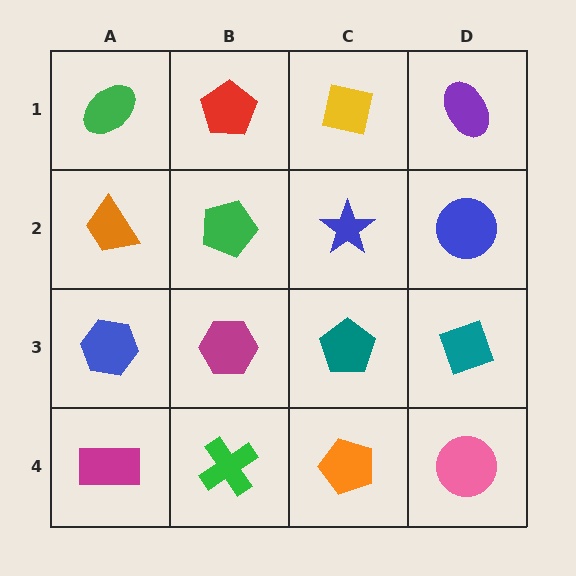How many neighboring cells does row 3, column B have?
4.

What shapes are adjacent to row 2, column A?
A green ellipse (row 1, column A), a blue hexagon (row 3, column A), a green pentagon (row 2, column B).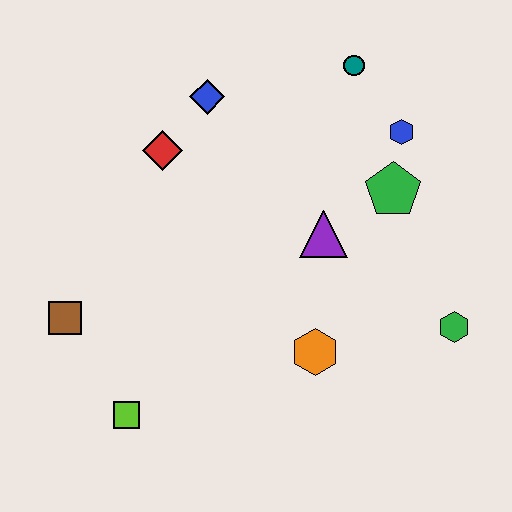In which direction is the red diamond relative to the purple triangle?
The red diamond is to the left of the purple triangle.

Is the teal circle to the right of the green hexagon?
No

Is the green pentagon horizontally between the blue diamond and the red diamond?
No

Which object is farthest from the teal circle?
The lime square is farthest from the teal circle.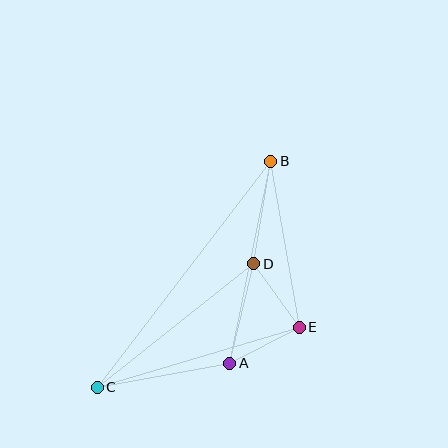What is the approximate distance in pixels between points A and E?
The distance between A and E is approximately 78 pixels.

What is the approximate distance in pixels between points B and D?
The distance between B and D is approximately 104 pixels.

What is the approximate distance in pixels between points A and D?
The distance between A and D is approximately 102 pixels.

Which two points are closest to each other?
Points D and E are closest to each other.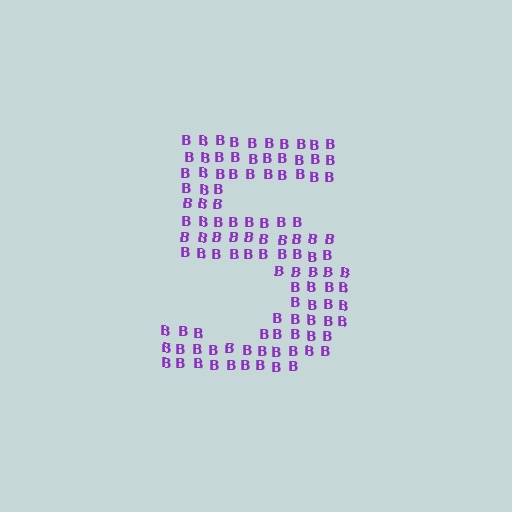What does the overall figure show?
The overall figure shows the digit 5.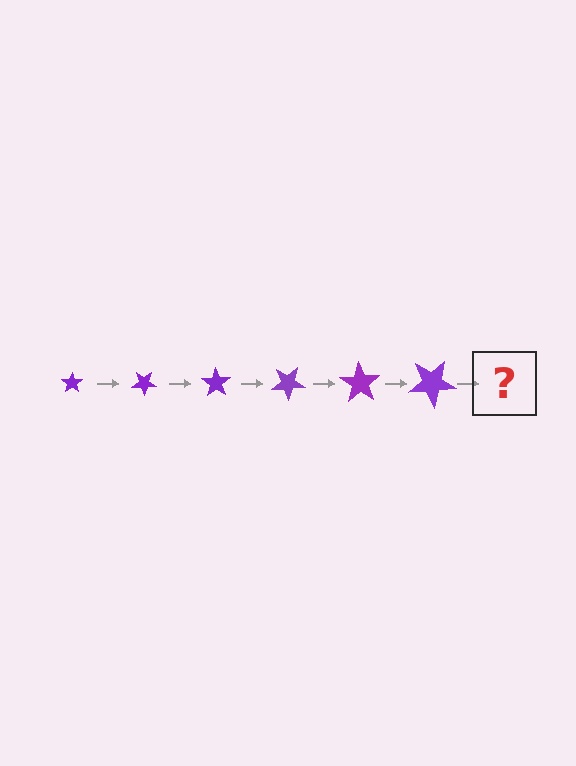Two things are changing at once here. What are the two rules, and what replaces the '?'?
The two rules are that the star grows larger each step and it rotates 35 degrees each step. The '?' should be a star, larger than the previous one and rotated 210 degrees from the start.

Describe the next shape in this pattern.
It should be a star, larger than the previous one and rotated 210 degrees from the start.